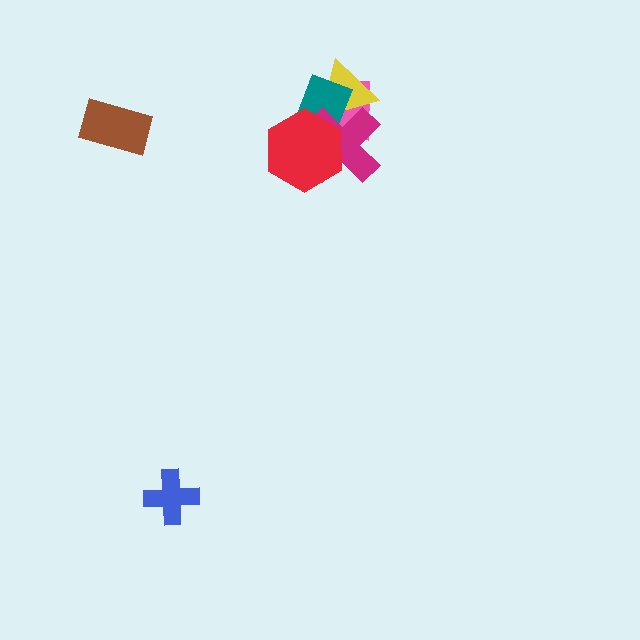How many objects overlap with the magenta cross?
4 objects overlap with the magenta cross.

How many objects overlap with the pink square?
4 objects overlap with the pink square.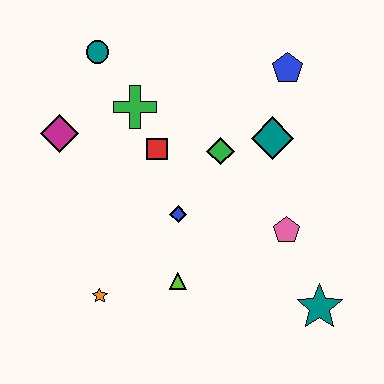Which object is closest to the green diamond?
The teal diamond is closest to the green diamond.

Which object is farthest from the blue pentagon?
The orange star is farthest from the blue pentagon.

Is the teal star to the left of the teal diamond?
No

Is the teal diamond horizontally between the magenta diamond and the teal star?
Yes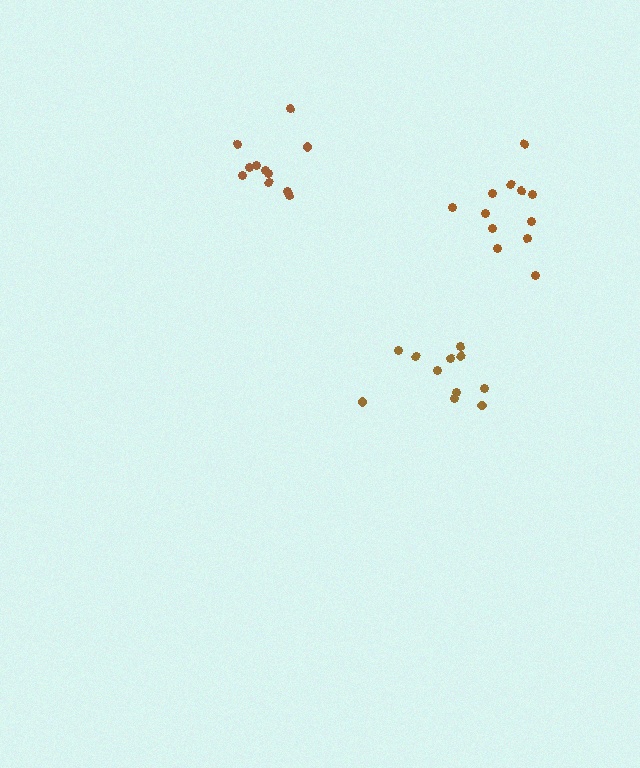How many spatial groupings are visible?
There are 3 spatial groupings.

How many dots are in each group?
Group 1: 12 dots, Group 2: 11 dots, Group 3: 11 dots (34 total).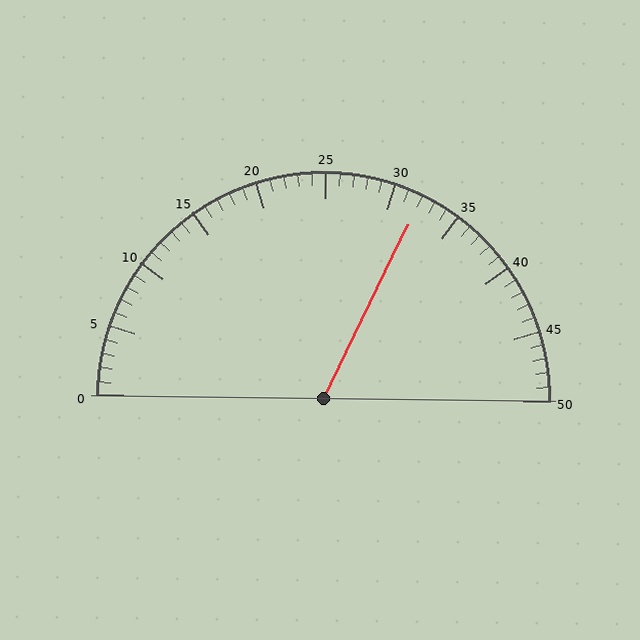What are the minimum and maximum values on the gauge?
The gauge ranges from 0 to 50.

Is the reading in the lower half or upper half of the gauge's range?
The reading is in the upper half of the range (0 to 50).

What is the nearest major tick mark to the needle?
The nearest major tick mark is 30.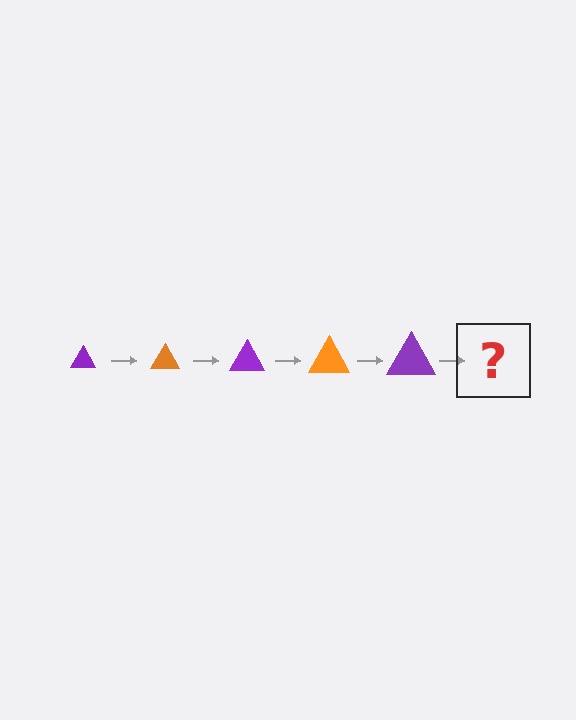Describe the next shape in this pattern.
It should be an orange triangle, larger than the previous one.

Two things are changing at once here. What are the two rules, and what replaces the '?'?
The two rules are that the triangle grows larger each step and the color cycles through purple and orange. The '?' should be an orange triangle, larger than the previous one.